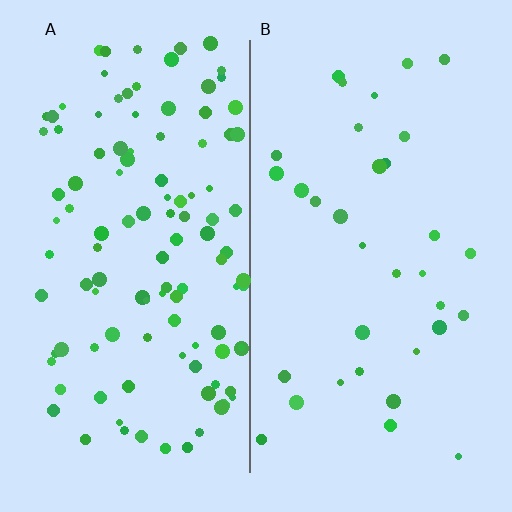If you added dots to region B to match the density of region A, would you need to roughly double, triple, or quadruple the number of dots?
Approximately triple.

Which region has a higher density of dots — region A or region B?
A (the left).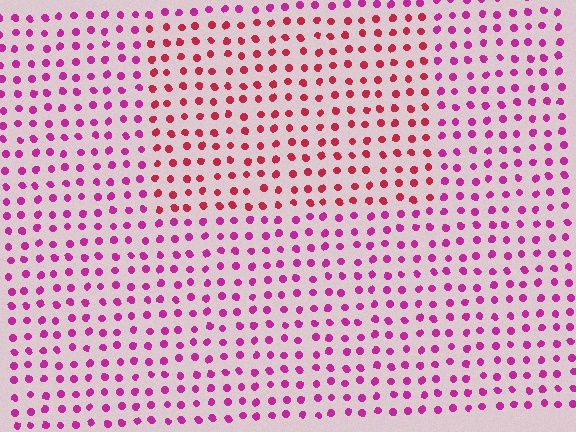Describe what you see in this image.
The image is filled with small magenta elements in a uniform arrangement. A rectangle-shaped region is visible where the elements are tinted to a slightly different hue, forming a subtle color boundary.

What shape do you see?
I see a rectangle.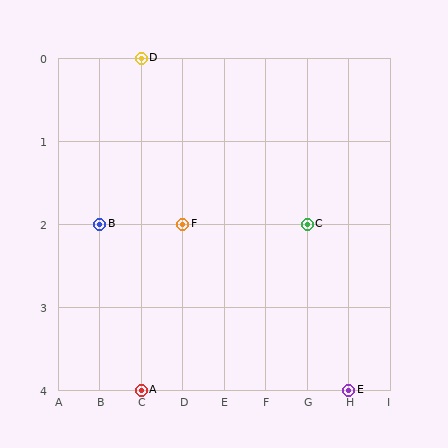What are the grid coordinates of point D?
Point D is at grid coordinates (C, 0).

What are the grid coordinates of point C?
Point C is at grid coordinates (G, 2).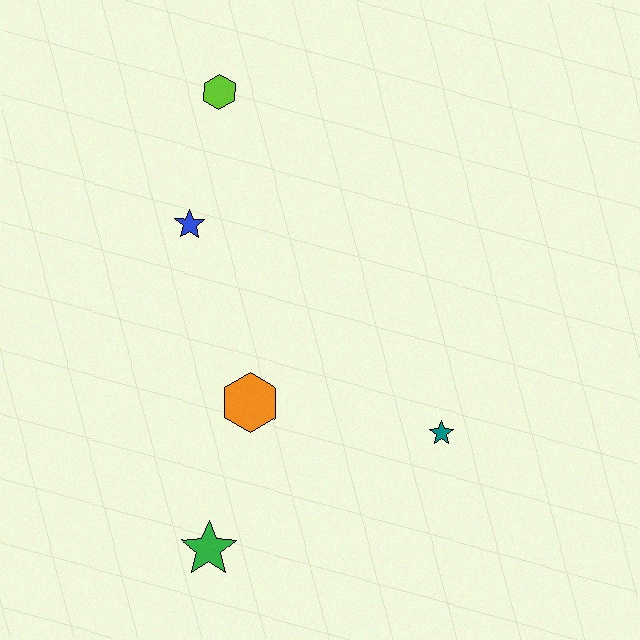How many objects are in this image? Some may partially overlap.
There are 5 objects.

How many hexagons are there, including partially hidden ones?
There are 2 hexagons.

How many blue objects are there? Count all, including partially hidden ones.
There is 1 blue object.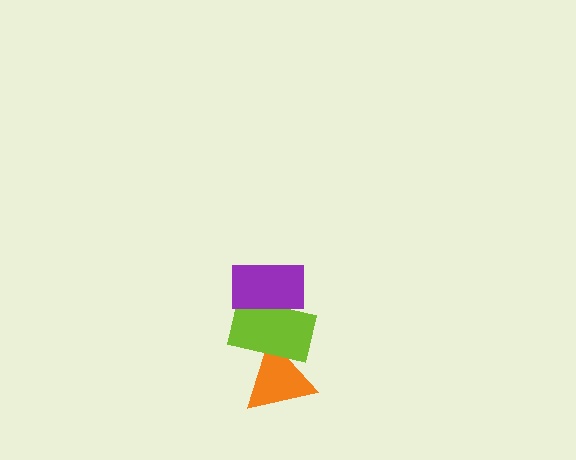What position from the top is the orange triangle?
The orange triangle is 3rd from the top.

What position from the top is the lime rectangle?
The lime rectangle is 2nd from the top.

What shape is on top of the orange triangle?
The lime rectangle is on top of the orange triangle.